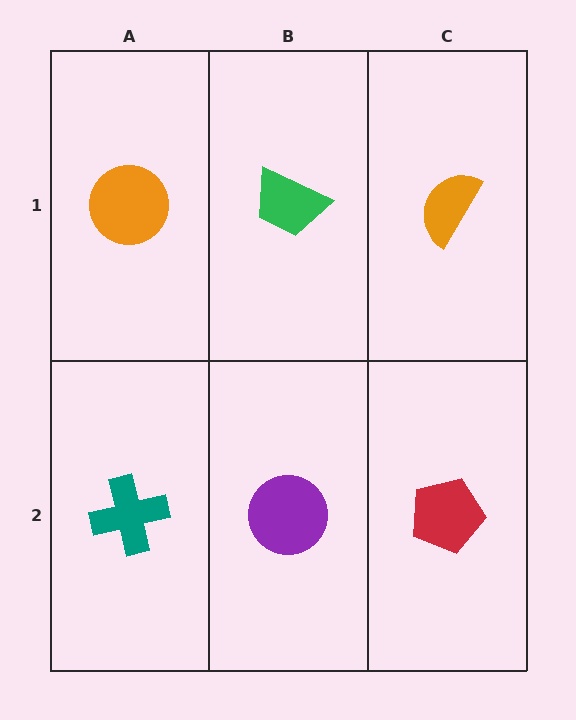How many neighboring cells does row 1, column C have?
2.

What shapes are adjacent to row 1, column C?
A red pentagon (row 2, column C), a green trapezoid (row 1, column B).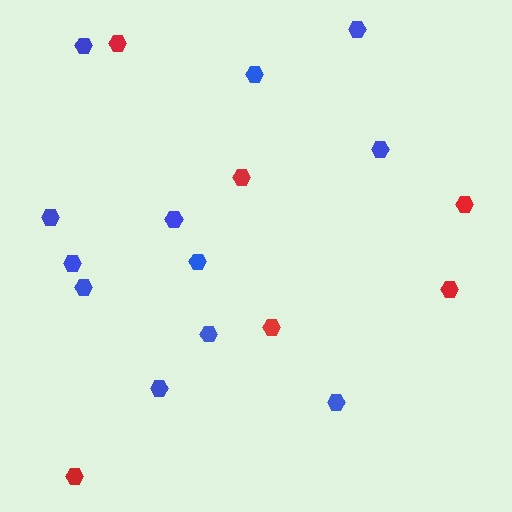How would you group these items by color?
There are 2 groups: one group of red hexagons (6) and one group of blue hexagons (12).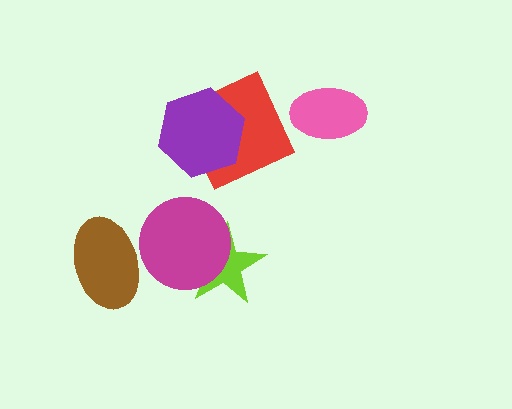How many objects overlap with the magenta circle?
2 objects overlap with the magenta circle.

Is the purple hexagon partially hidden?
No, no other shape covers it.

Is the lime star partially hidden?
Yes, it is partially covered by another shape.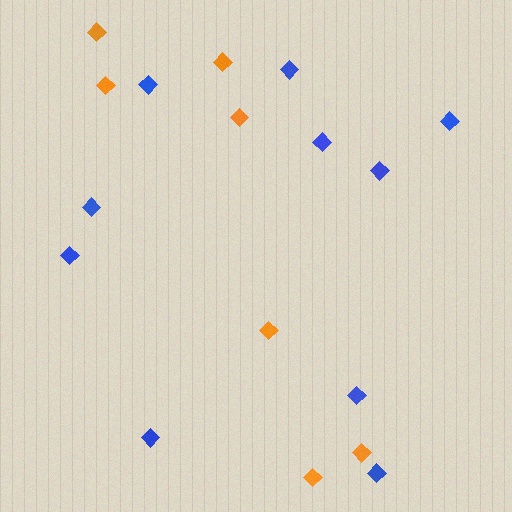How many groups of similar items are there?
There are 2 groups: one group of blue diamonds (10) and one group of orange diamonds (7).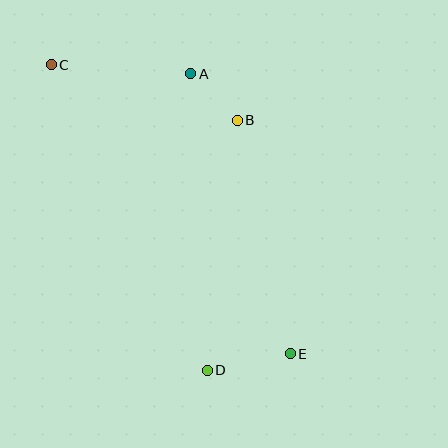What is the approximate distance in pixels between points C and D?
The distance between C and D is approximately 343 pixels.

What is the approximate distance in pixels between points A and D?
The distance between A and D is approximately 297 pixels.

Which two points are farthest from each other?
Points C and E are farthest from each other.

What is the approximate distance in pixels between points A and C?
The distance between A and C is approximately 140 pixels.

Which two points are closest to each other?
Points A and B are closest to each other.